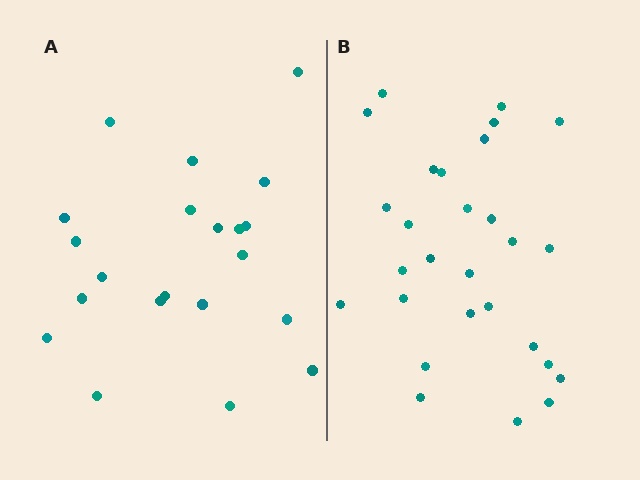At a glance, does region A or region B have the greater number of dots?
Region B (the right region) has more dots.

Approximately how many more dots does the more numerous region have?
Region B has roughly 8 or so more dots than region A.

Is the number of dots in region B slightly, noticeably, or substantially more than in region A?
Region B has noticeably more, but not dramatically so. The ratio is roughly 1.3 to 1.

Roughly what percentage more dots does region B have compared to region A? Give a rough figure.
About 35% more.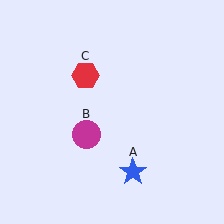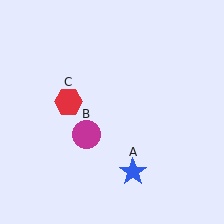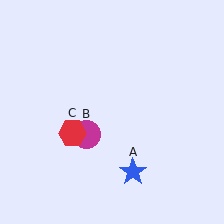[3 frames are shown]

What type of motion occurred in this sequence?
The red hexagon (object C) rotated counterclockwise around the center of the scene.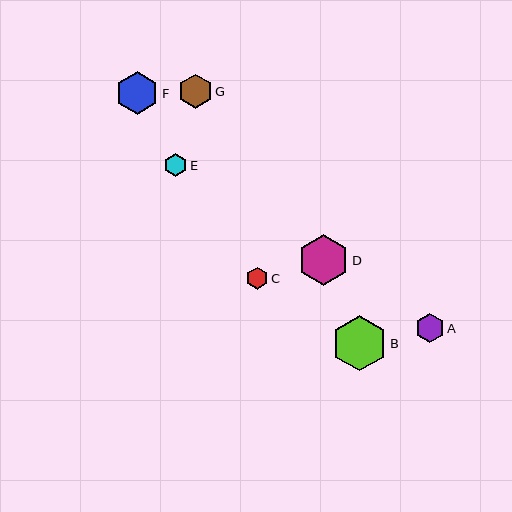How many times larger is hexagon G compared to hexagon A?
Hexagon G is approximately 1.2 times the size of hexagon A.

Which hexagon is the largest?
Hexagon B is the largest with a size of approximately 56 pixels.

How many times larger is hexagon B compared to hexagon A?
Hexagon B is approximately 1.9 times the size of hexagon A.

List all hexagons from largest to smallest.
From largest to smallest: B, D, F, G, A, E, C.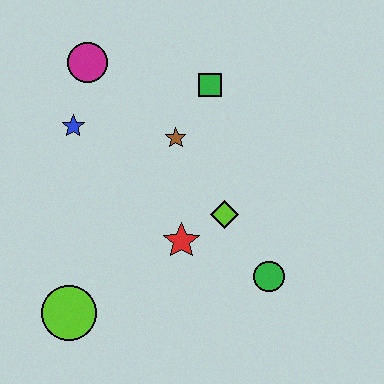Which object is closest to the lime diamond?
The red star is closest to the lime diamond.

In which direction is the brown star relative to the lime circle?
The brown star is above the lime circle.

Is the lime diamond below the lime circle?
No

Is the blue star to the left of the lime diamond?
Yes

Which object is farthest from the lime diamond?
The magenta circle is farthest from the lime diamond.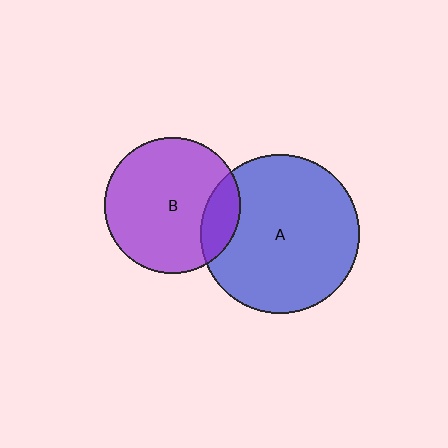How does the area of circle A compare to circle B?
Approximately 1.4 times.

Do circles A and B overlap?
Yes.